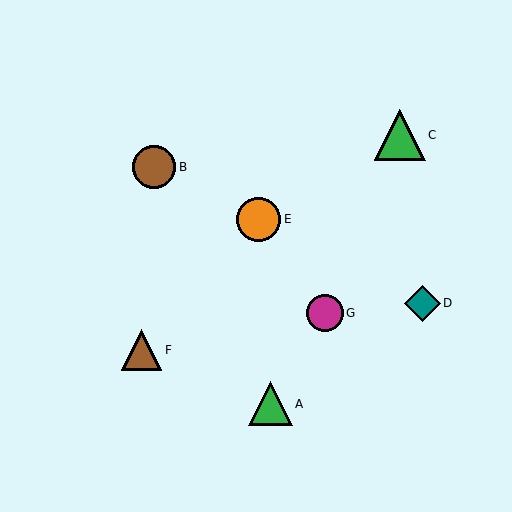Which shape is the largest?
The green triangle (labeled C) is the largest.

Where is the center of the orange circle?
The center of the orange circle is at (259, 219).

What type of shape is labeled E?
Shape E is an orange circle.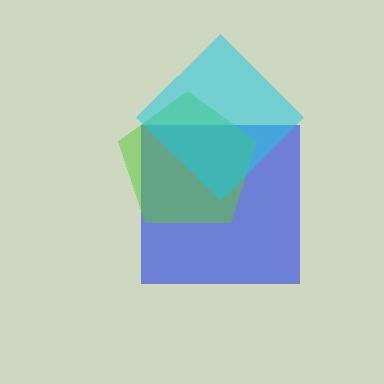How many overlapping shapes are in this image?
There are 3 overlapping shapes in the image.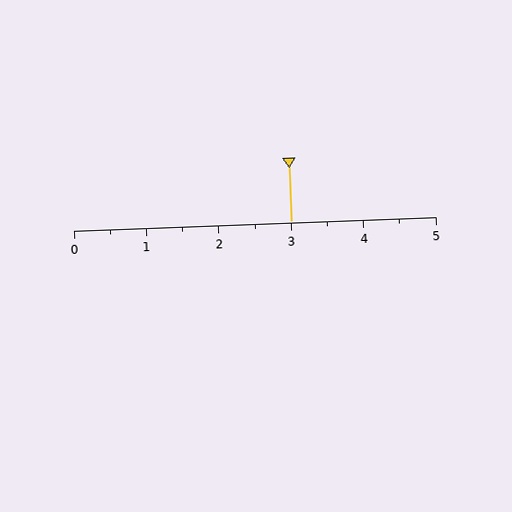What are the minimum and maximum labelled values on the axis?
The axis runs from 0 to 5.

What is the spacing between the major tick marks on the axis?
The major ticks are spaced 1 apart.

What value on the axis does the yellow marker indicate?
The marker indicates approximately 3.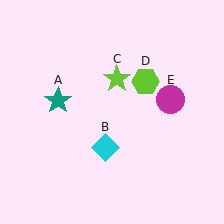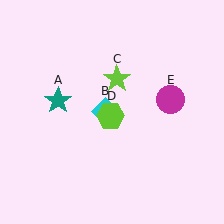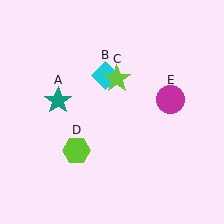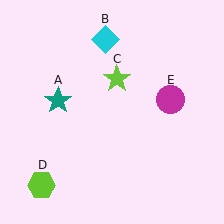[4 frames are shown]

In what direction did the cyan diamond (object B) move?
The cyan diamond (object B) moved up.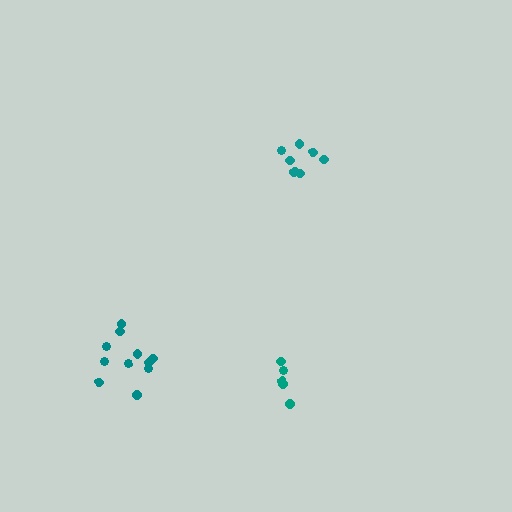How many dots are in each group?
Group 1: 5 dots, Group 2: 7 dots, Group 3: 11 dots (23 total).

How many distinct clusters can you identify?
There are 3 distinct clusters.